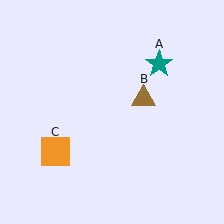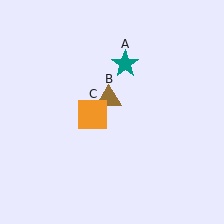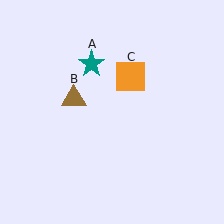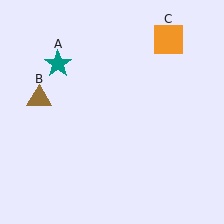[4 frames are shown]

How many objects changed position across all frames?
3 objects changed position: teal star (object A), brown triangle (object B), orange square (object C).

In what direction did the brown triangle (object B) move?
The brown triangle (object B) moved left.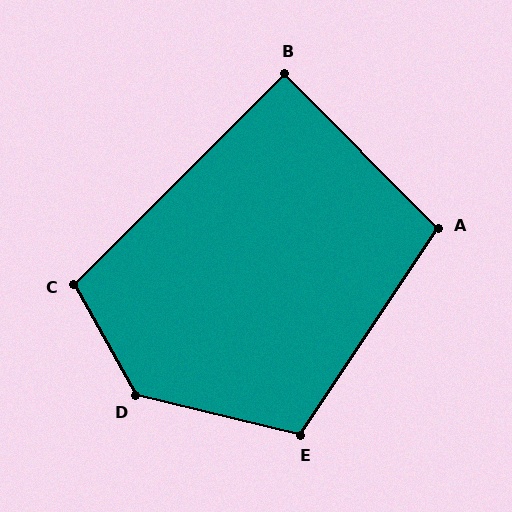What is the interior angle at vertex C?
Approximately 106 degrees (obtuse).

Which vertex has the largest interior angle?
D, at approximately 133 degrees.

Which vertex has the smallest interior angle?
B, at approximately 90 degrees.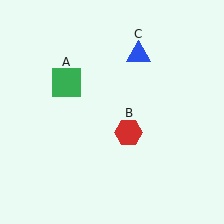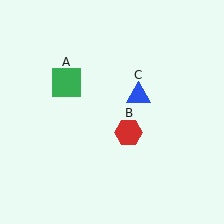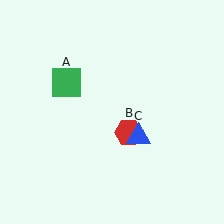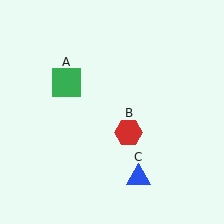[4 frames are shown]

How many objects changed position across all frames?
1 object changed position: blue triangle (object C).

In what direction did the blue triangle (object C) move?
The blue triangle (object C) moved down.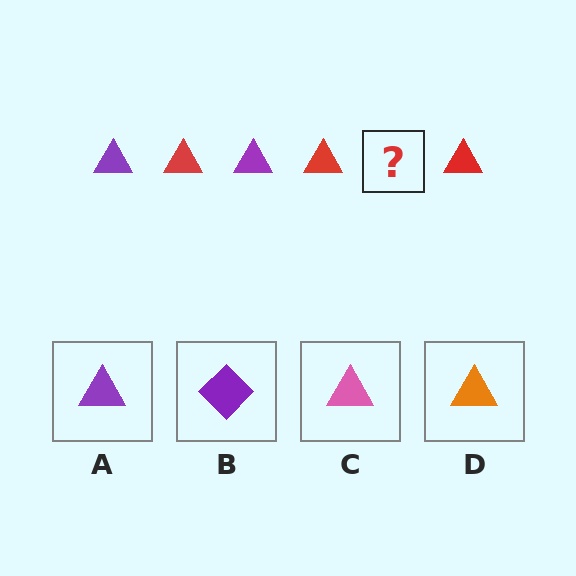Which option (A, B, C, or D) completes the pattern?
A.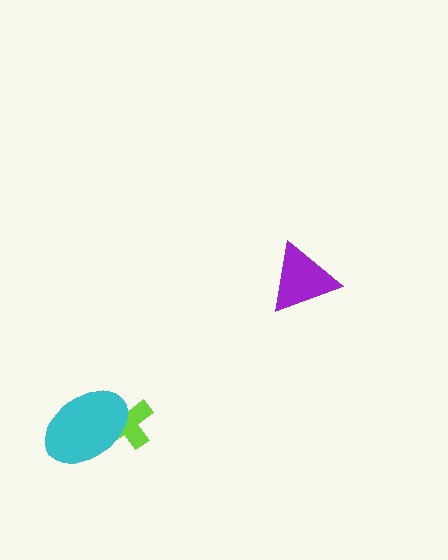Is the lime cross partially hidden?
Yes, it is partially covered by another shape.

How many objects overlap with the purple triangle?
0 objects overlap with the purple triangle.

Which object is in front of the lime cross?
The cyan ellipse is in front of the lime cross.